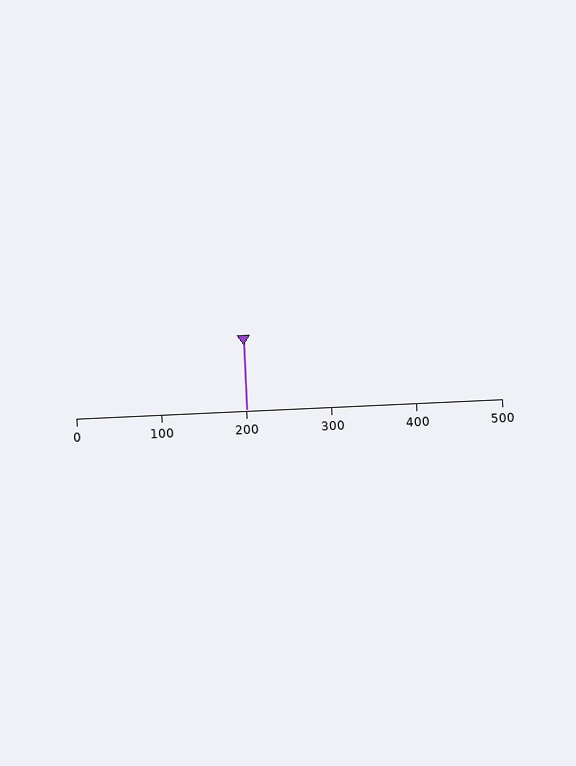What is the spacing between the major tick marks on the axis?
The major ticks are spaced 100 apart.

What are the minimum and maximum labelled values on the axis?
The axis runs from 0 to 500.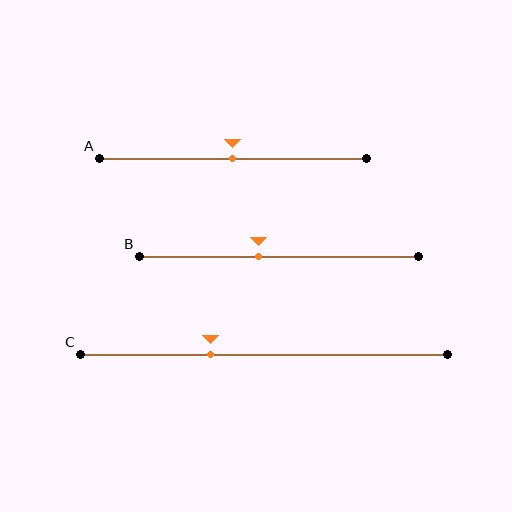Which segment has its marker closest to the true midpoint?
Segment A has its marker closest to the true midpoint.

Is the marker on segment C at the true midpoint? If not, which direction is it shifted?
No, the marker on segment C is shifted to the left by about 15% of the segment length.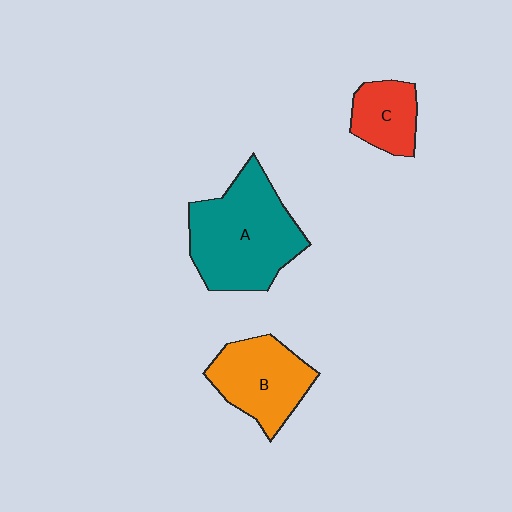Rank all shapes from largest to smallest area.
From largest to smallest: A (teal), B (orange), C (red).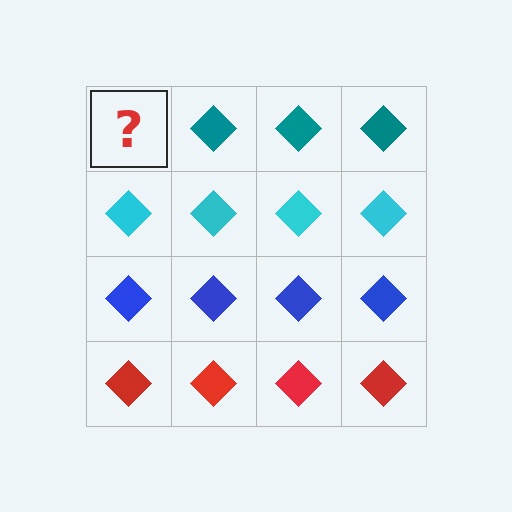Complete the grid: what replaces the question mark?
The question mark should be replaced with a teal diamond.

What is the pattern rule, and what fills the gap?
The rule is that each row has a consistent color. The gap should be filled with a teal diamond.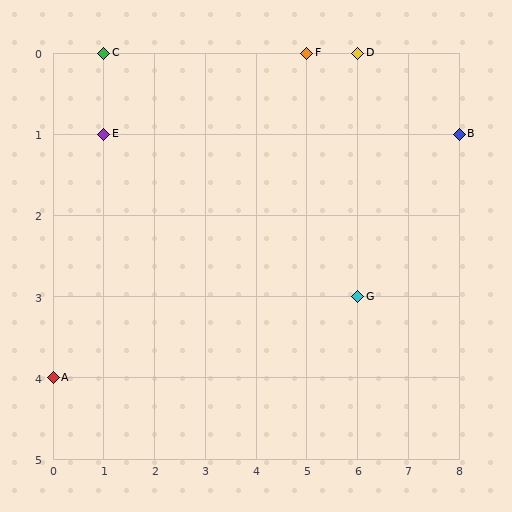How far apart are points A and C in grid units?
Points A and C are 1 column and 4 rows apart (about 4.1 grid units diagonally).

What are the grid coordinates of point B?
Point B is at grid coordinates (8, 1).